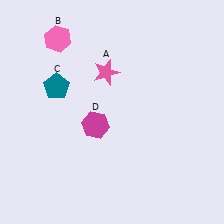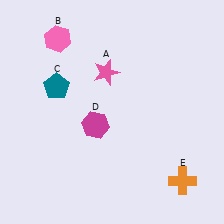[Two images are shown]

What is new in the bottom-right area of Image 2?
An orange cross (E) was added in the bottom-right area of Image 2.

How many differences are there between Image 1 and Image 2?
There is 1 difference between the two images.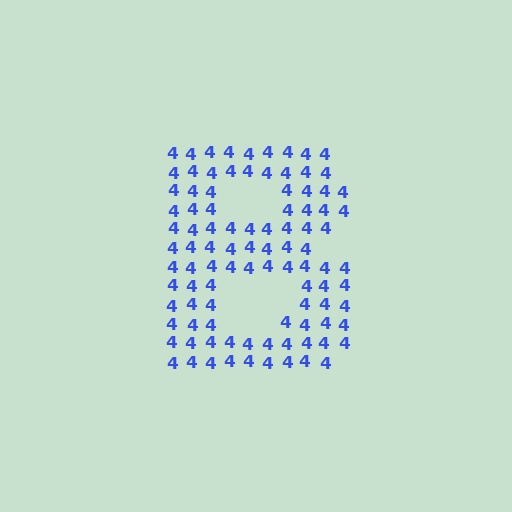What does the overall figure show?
The overall figure shows the letter B.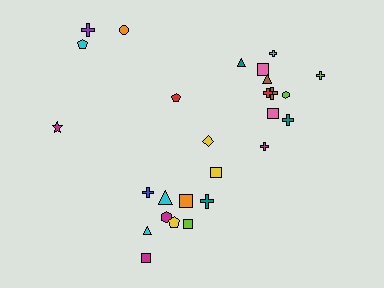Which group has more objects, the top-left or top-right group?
The top-right group.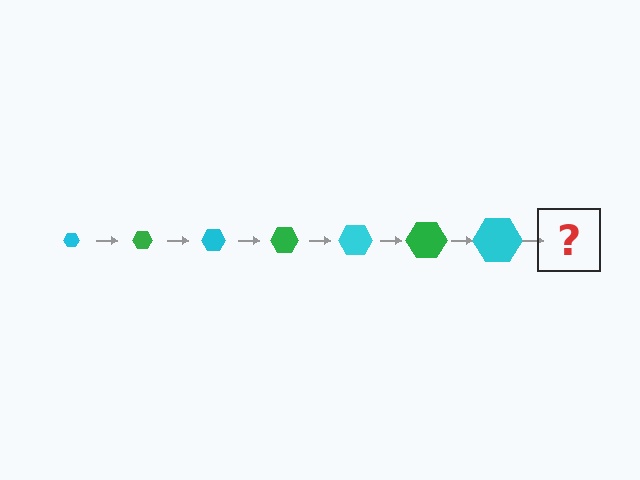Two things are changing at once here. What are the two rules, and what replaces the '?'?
The two rules are that the hexagon grows larger each step and the color cycles through cyan and green. The '?' should be a green hexagon, larger than the previous one.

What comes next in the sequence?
The next element should be a green hexagon, larger than the previous one.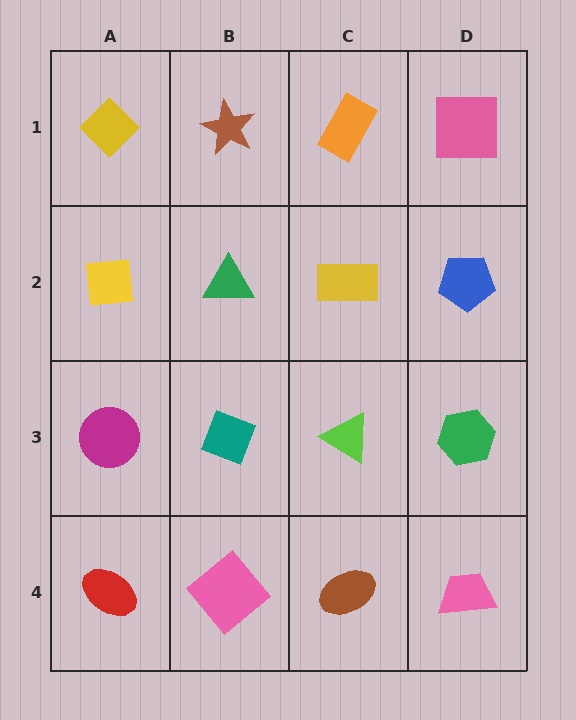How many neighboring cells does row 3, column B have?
4.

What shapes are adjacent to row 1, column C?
A yellow rectangle (row 2, column C), a brown star (row 1, column B), a pink square (row 1, column D).